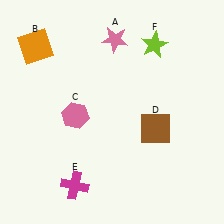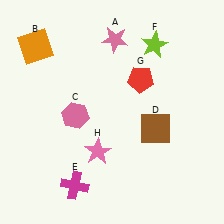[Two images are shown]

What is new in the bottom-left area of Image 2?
A pink star (H) was added in the bottom-left area of Image 2.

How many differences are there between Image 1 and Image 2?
There are 2 differences between the two images.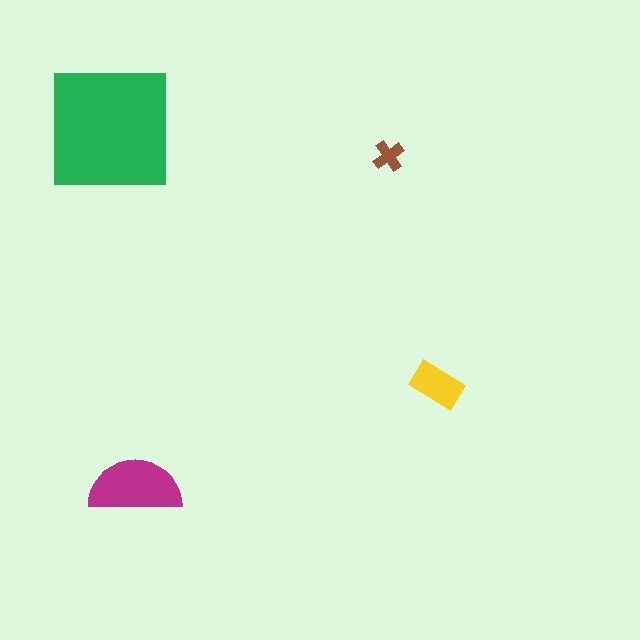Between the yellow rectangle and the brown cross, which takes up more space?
The yellow rectangle.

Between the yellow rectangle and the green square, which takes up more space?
The green square.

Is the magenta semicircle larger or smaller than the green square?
Smaller.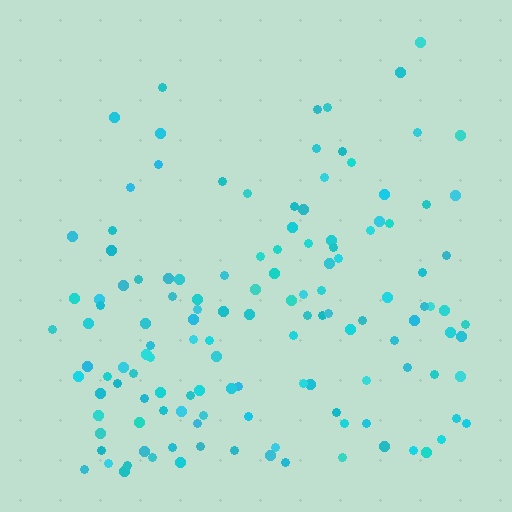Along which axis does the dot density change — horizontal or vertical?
Vertical.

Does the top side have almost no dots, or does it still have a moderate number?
Still a moderate number, just noticeably fewer than the bottom.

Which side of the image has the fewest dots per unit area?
The top.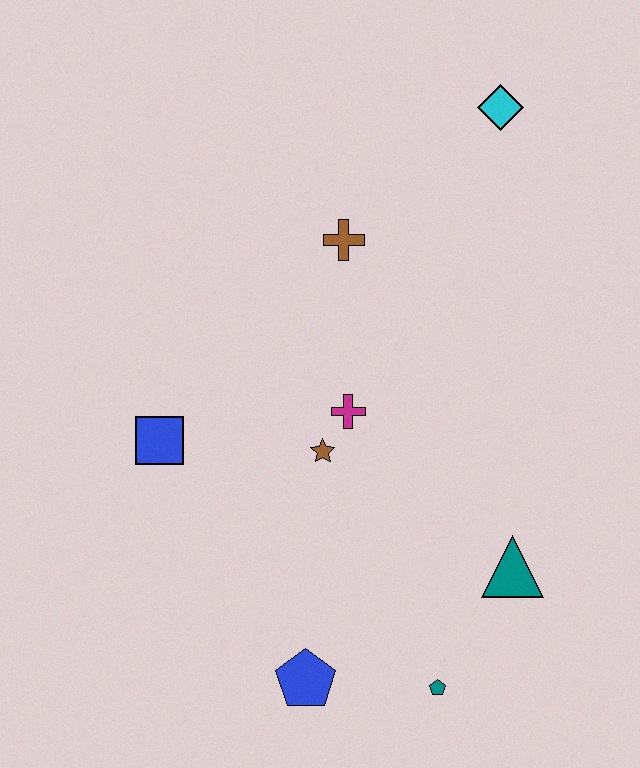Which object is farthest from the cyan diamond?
The blue pentagon is farthest from the cyan diamond.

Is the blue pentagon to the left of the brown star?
Yes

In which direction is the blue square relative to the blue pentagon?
The blue square is above the blue pentagon.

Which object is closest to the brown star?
The magenta cross is closest to the brown star.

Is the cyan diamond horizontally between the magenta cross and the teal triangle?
Yes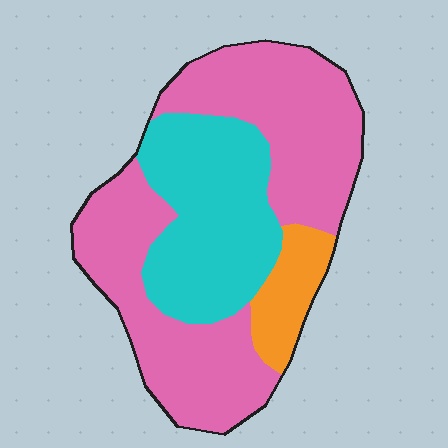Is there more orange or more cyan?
Cyan.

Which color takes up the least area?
Orange, at roughly 10%.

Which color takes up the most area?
Pink, at roughly 60%.